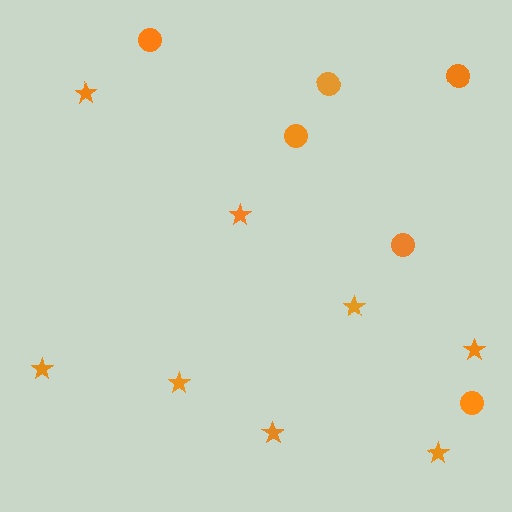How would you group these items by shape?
There are 2 groups: one group of circles (6) and one group of stars (8).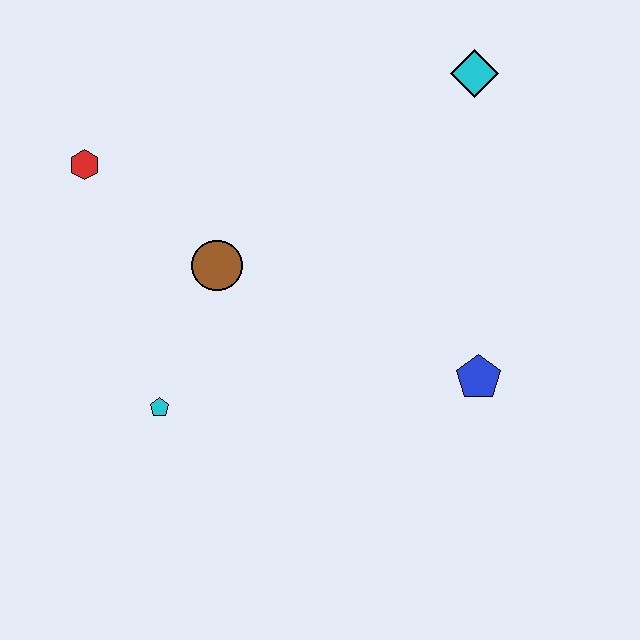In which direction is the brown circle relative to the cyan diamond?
The brown circle is to the left of the cyan diamond.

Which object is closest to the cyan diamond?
The blue pentagon is closest to the cyan diamond.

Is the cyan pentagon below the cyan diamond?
Yes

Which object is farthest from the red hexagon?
The blue pentagon is farthest from the red hexagon.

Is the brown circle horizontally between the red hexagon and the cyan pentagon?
No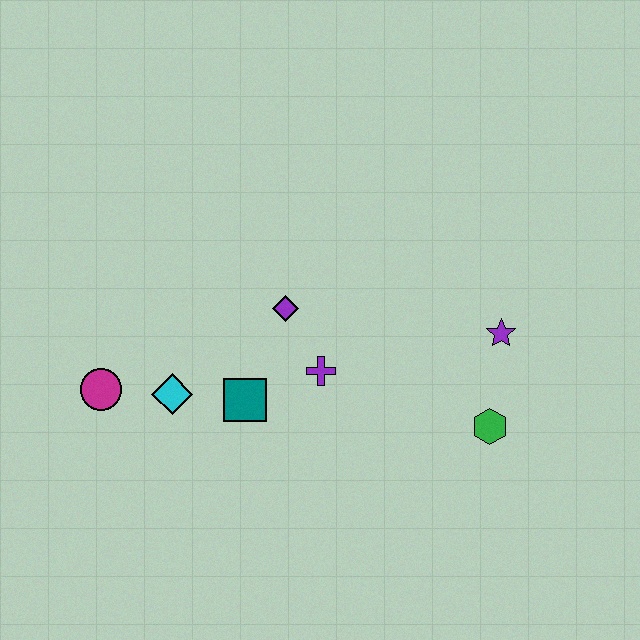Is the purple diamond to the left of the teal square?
No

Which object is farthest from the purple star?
The magenta circle is farthest from the purple star.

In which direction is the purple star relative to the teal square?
The purple star is to the right of the teal square.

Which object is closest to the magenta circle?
The cyan diamond is closest to the magenta circle.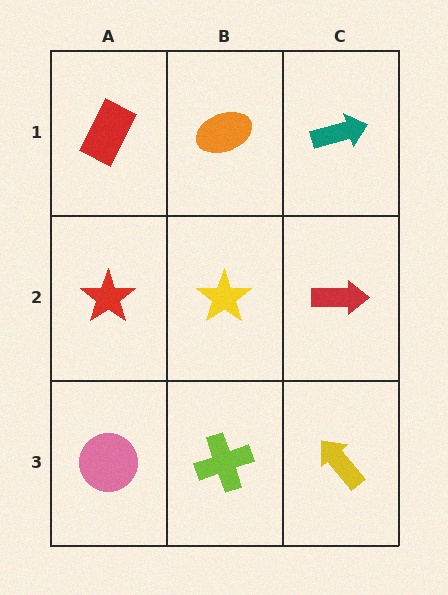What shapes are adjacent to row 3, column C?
A red arrow (row 2, column C), a lime cross (row 3, column B).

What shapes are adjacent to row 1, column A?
A red star (row 2, column A), an orange ellipse (row 1, column B).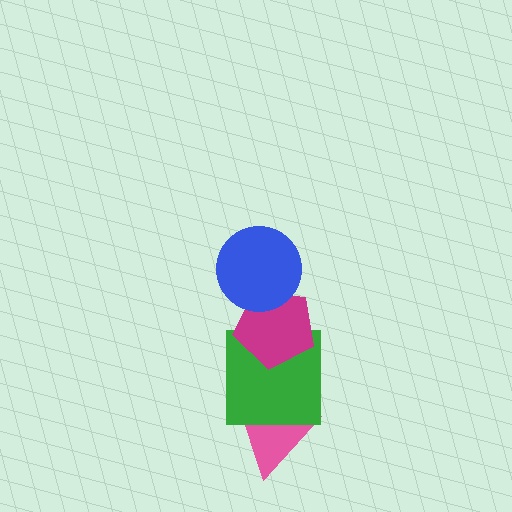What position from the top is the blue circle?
The blue circle is 1st from the top.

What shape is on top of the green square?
The magenta pentagon is on top of the green square.